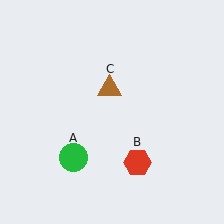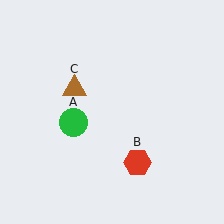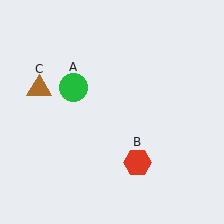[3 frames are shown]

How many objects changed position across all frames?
2 objects changed position: green circle (object A), brown triangle (object C).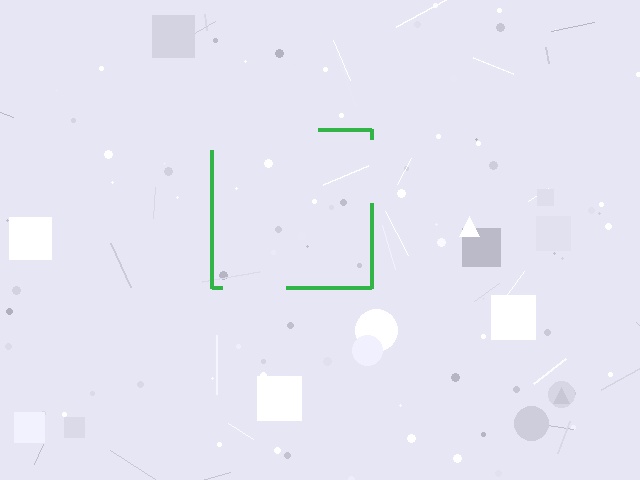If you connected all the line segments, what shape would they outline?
They would outline a square.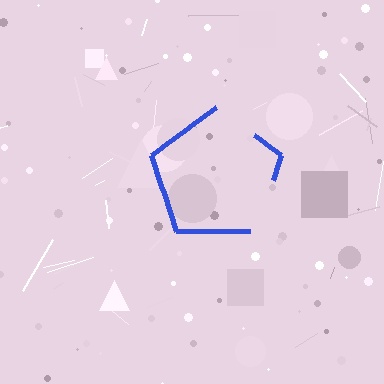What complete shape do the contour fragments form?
The contour fragments form a pentagon.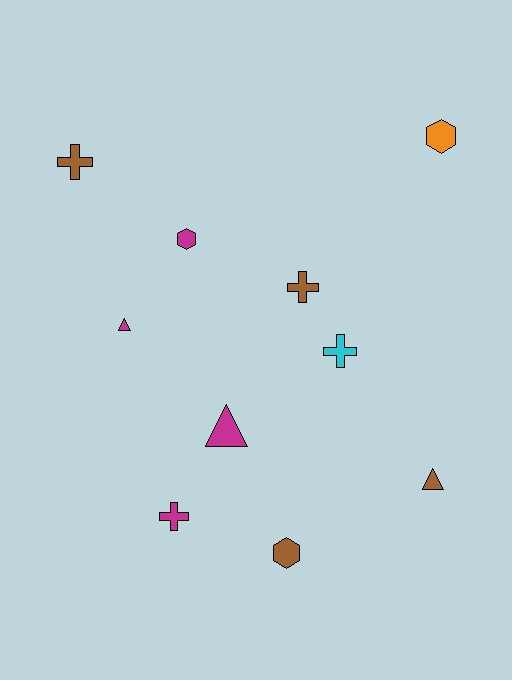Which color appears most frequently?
Brown, with 4 objects.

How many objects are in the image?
There are 10 objects.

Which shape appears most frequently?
Cross, with 4 objects.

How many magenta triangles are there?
There are 2 magenta triangles.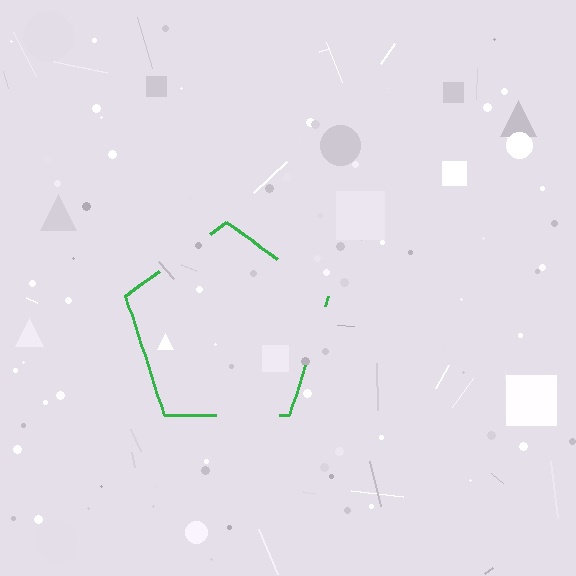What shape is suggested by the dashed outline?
The dashed outline suggests a pentagon.